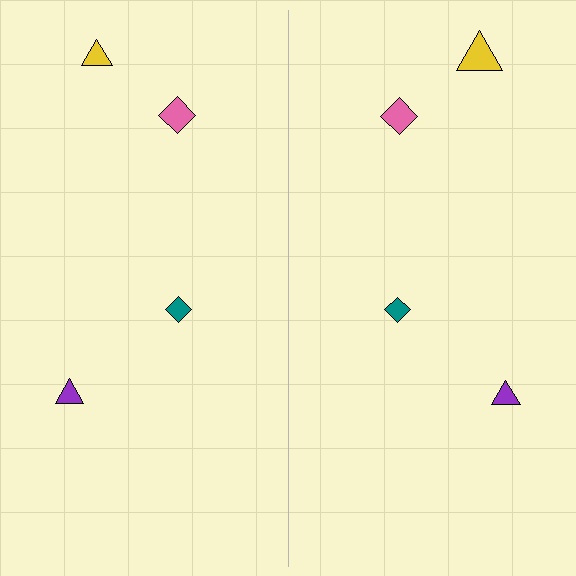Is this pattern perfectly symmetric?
No, the pattern is not perfectly symmetric. The yellow triangle on the right side has a different size than its mirror counterpart.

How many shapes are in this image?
There are 8 shapes in this image.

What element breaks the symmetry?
The yellow triangle on the right side has a different size than its mirror counterpart.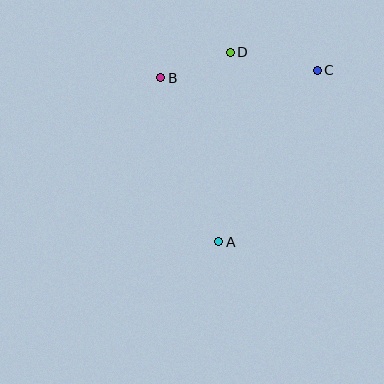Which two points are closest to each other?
Points B and D are closest to each other.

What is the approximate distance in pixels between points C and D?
The distance between C and D is approximately 88 pixels.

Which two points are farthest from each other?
Points A and C are farthest from each other.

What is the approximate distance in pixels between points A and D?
The distance between A and D is approximately 190 pixels.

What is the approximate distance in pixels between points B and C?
The distance between B and C is approximately 156 pixels.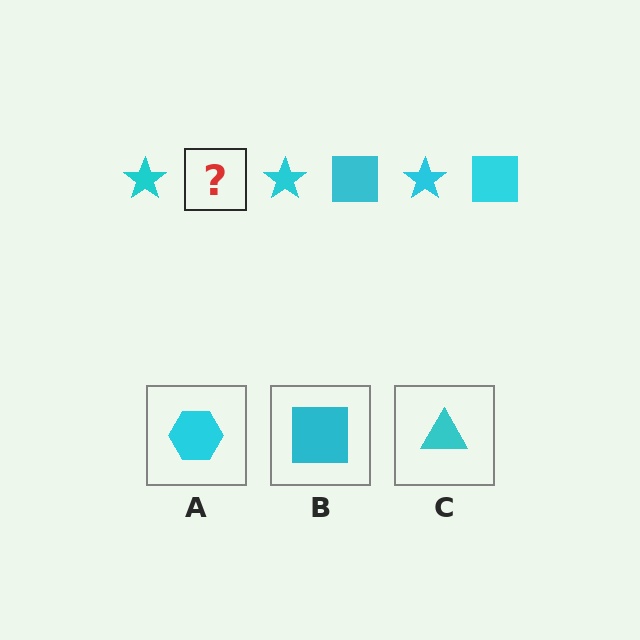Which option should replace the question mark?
Option B.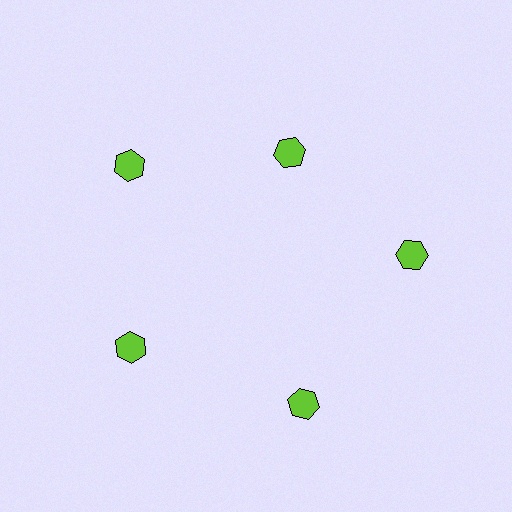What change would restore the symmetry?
The symmetry would be restored by moving it outward, back onto the ring so that all 5 hexagons sit at equal angles and equal distance from the center.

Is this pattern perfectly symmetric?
No. The 5 lime hexagons are arranged in a ring, but one element near the 1 o'clock position is pulled inward toward the center, breaking the 5-fold rotational symmetry.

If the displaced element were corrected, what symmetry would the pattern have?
It would have 5-fold rotational symmetry — the pattern would map onto itself every 72 degrees.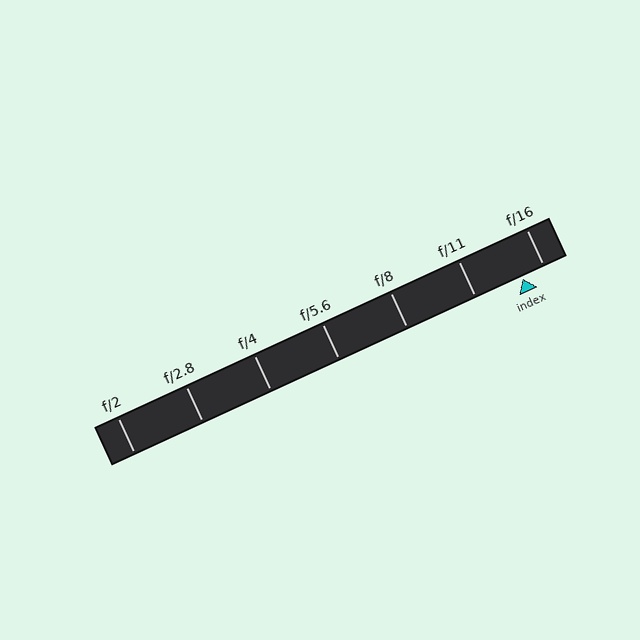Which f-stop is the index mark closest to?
The index mark is closest to f/16.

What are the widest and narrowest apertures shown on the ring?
The widest aperture shown is f/2 and the narrowest is f/16.